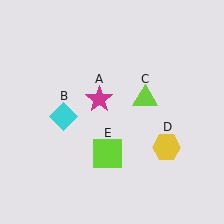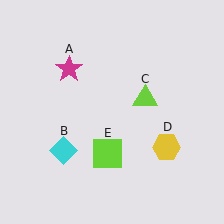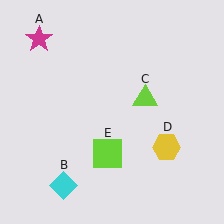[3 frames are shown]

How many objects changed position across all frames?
2 objects changed position: magenta star (object A), cyan diamond (object B).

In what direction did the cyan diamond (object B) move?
The cyan diamond (object B) moved down.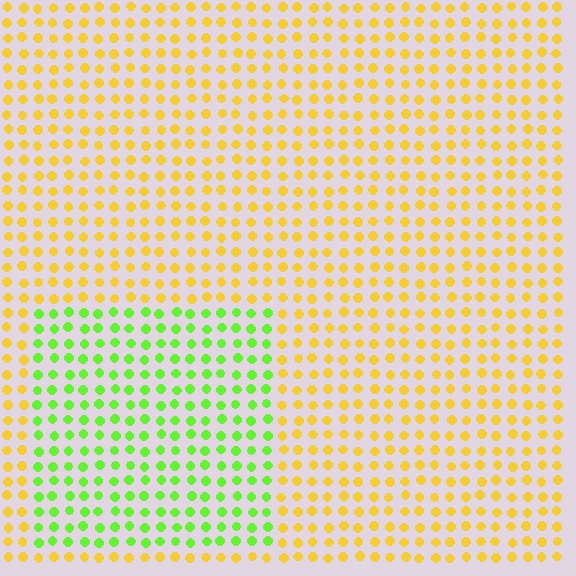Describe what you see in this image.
The image is filled with small yellow elements in a uniform arrangement. A rectangle-shaped region is visible where the elements are tinted to a slightly different hue, forming a subtle color boundary.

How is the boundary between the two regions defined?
The boundary is defined purely by a slight shift in hue (about 57 degrees). Spacing, size, and orientation are identical on both sides.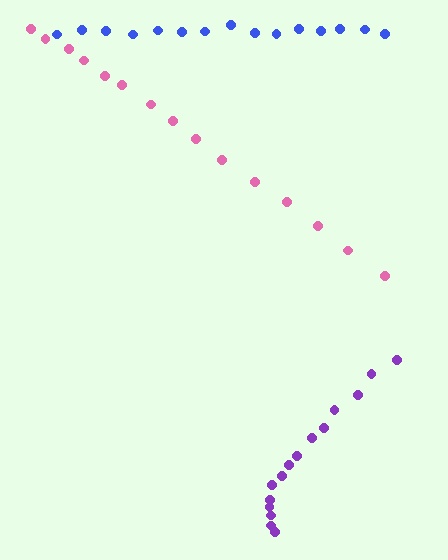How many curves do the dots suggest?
There are 3 distinct paths.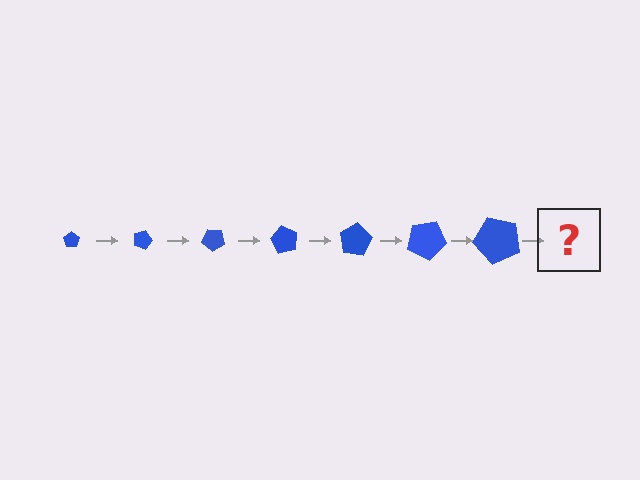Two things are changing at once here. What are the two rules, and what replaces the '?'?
The two rules are that the pentagon grows larger each step and it rotates 20 degrees each step. The '?' should be a pentagon, larger than the previous one and rotated 140 degrees from the start.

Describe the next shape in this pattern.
It should be a pentagon, larger than the previous one and rotated 140 degrees from the start.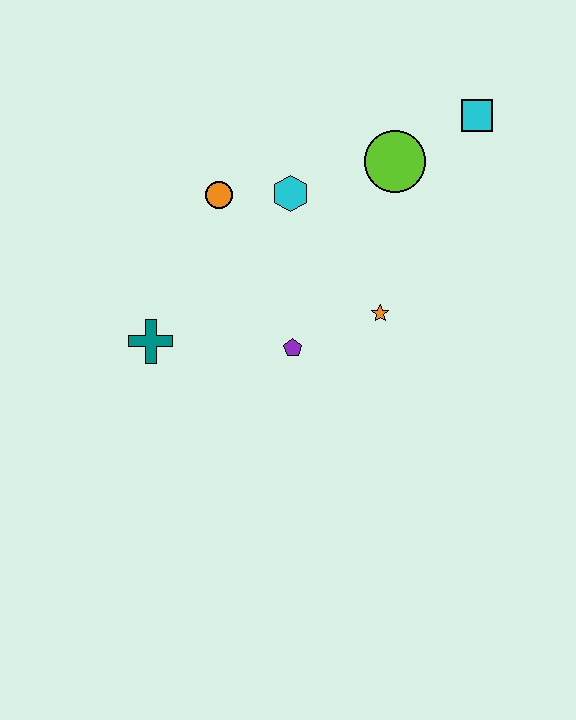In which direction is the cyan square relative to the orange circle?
The cyan square is to the right of the orange circle.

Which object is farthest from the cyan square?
The teal cross is farthest from the cyan square.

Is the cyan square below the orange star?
No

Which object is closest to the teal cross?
The purple pentagon is closest to the teal cross.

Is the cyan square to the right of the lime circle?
Yes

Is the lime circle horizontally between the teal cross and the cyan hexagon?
No